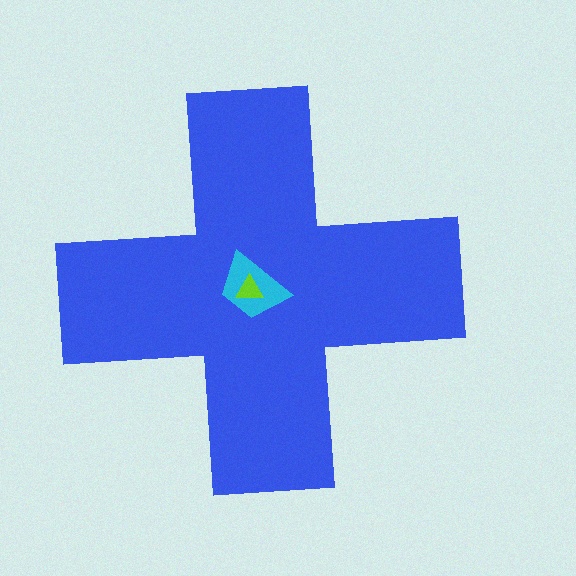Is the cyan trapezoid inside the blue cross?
Yes.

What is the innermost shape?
The lime triangle.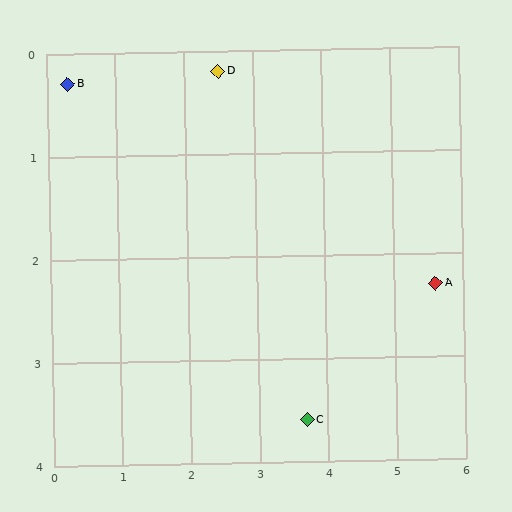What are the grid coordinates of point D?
Point D is at approximately (2.5, 0.2).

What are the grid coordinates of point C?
Point C is at approximately (3.7, 3.6).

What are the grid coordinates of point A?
Point A is at approximately (5.6, 2.3).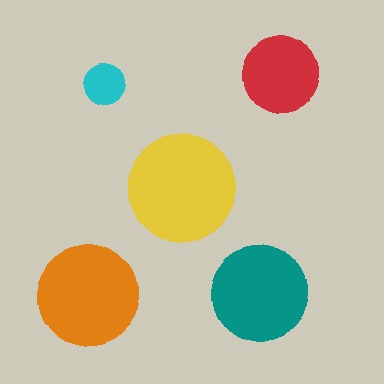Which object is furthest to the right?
The red circle is rightmost.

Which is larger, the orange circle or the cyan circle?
The orange one.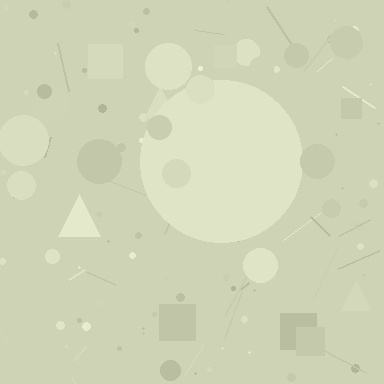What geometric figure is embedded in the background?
A circle is embedded in the background.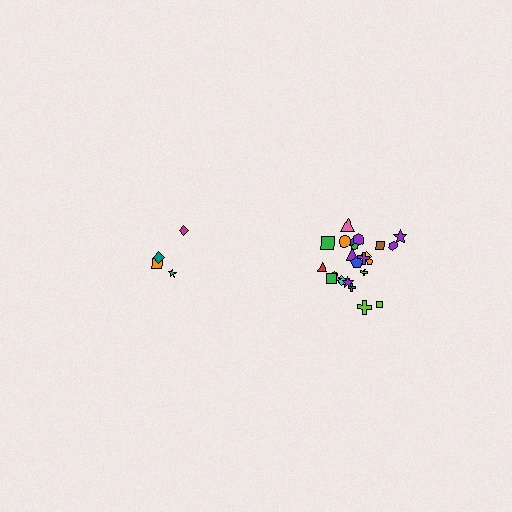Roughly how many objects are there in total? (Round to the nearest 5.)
Roughly 30 objects in total.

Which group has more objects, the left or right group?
The right group.